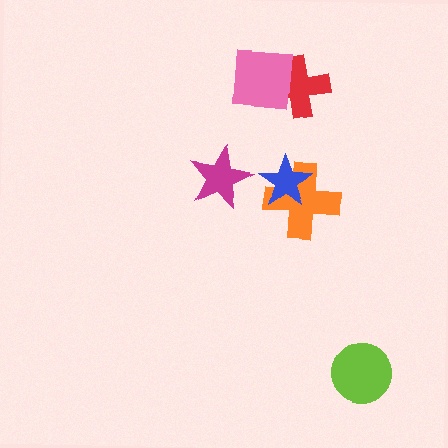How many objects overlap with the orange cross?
1 object overlaps with the orange cross.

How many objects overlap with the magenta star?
0 objects overlap with the magenta star.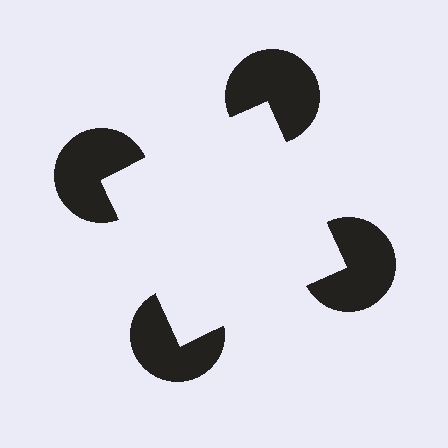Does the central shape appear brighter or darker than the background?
It typically appears slightly brighter than the background, even though no actual brightness change is drawn.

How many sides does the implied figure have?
4 sides.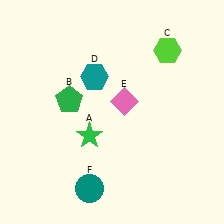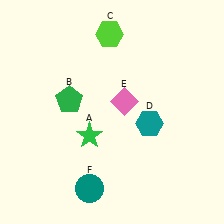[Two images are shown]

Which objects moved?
The objects that moved are: the lime hexagon (C), the teal hexagon (D).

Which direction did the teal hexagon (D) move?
The teal hexagon (D) moved right.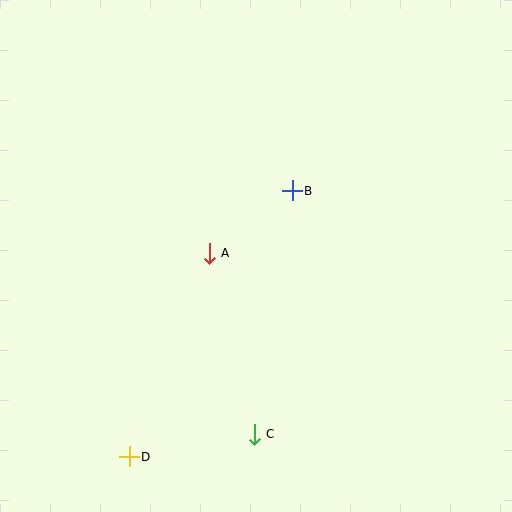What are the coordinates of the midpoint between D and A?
The midpoint between D and A is at (169, 355).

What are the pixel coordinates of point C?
Point C is at (254, 434).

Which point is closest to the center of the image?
Point A at (209, 253) is closest to the center.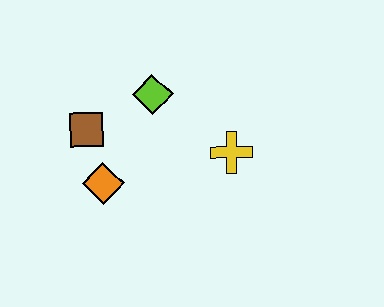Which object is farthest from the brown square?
The yellow cross is farthest from the brown square.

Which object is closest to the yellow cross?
The lime diamond is closest to the yellow cross.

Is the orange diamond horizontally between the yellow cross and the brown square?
Yes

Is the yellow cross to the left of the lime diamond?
No